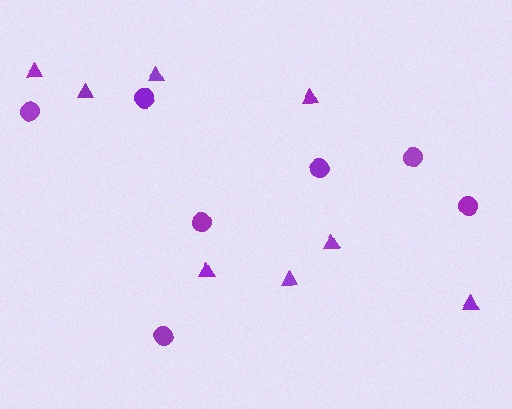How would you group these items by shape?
There are 2 groups: one group of circles (7) and one group of triangles (8).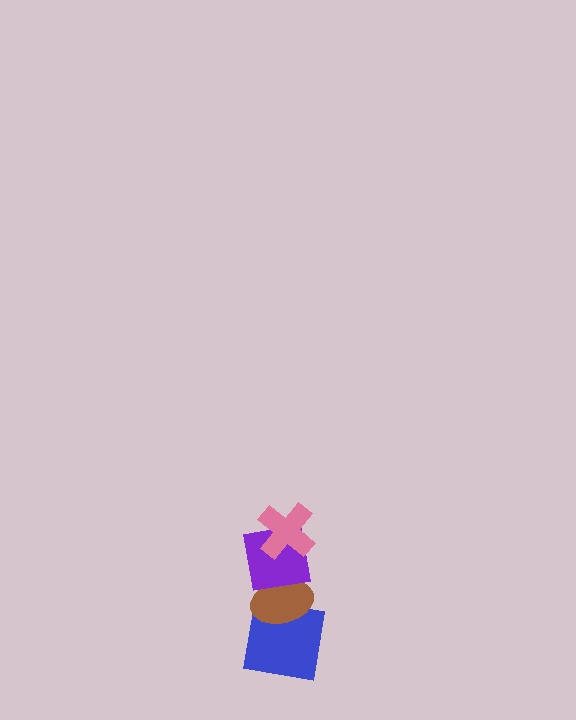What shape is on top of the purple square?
The pink cross is on top of the purple square.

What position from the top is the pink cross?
The pink cross is 1st from the top.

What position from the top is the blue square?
The blue square is 4th from the top.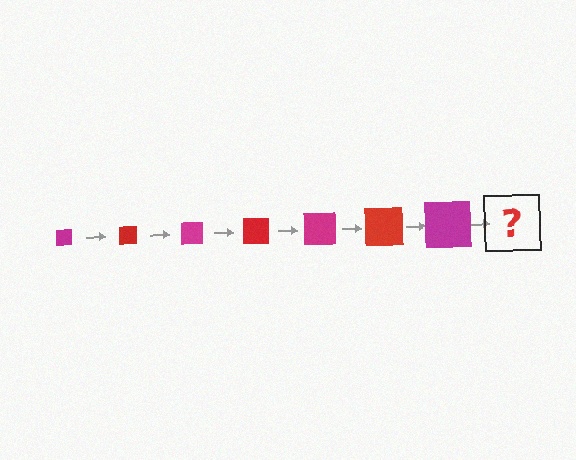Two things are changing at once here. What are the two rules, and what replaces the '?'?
The two rules are that the square grows larger each step and the color cycles through magenta and red. The '?' should be a red square, larger than the previous one.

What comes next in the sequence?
The next element should be a red square, larger than the previous one.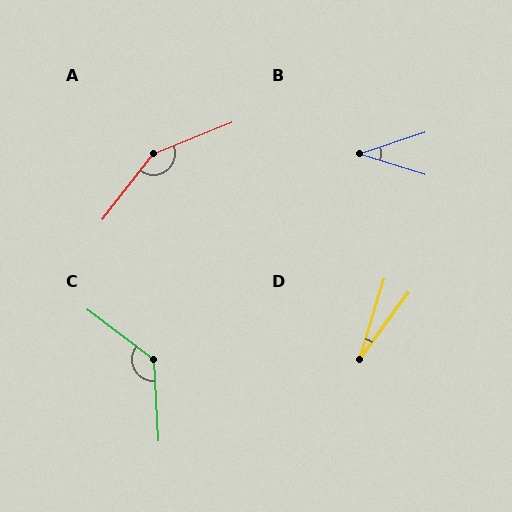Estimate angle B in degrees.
Approximately 36 degrees.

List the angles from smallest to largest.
D (19°), B (36°), C (130°), A (150°).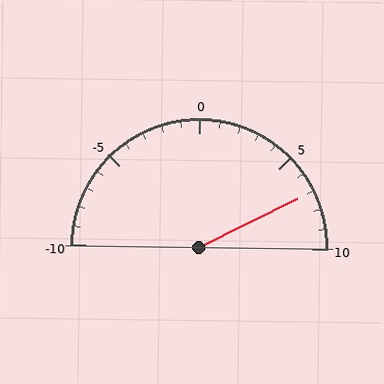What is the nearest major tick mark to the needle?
The nearest major tick mark is 5.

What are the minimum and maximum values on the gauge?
The gauge ranges from -10 to 10.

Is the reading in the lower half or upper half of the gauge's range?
The reading is in the upper half of the range (-10 to 10).